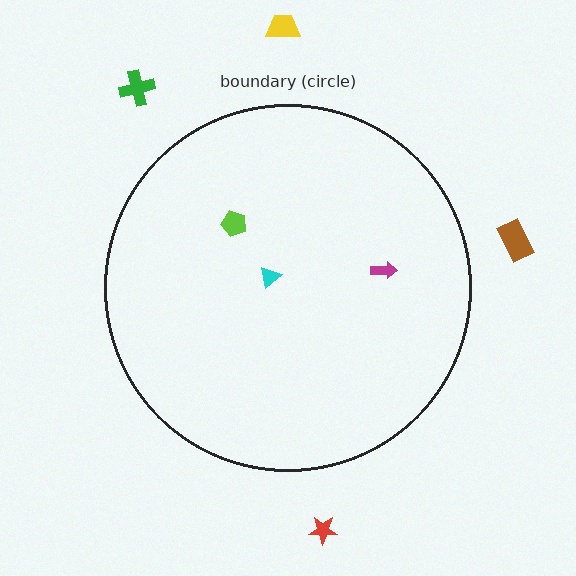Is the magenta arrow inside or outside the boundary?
Inside.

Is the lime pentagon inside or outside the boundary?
Inside.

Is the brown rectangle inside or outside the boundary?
Outside.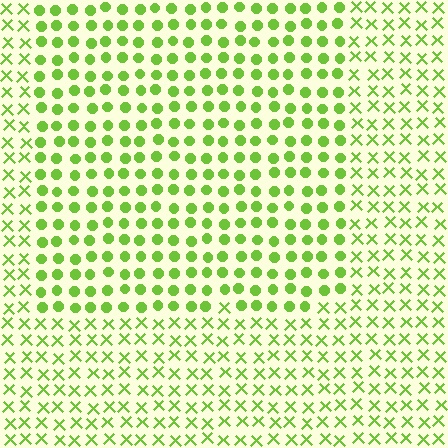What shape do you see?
I see a rectangle.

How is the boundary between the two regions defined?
The boundary is defined by a change in element shape: circles inside vs. X marks outside. All elements share the same color and spacing.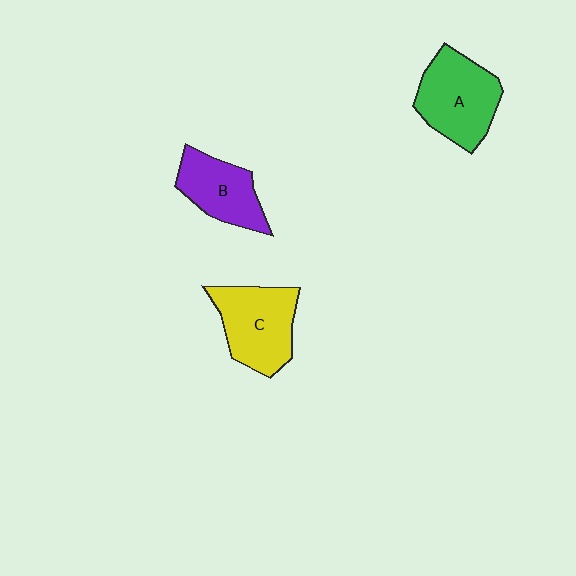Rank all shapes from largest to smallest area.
From largest to smallest: A (green), C (yellow), B (purple).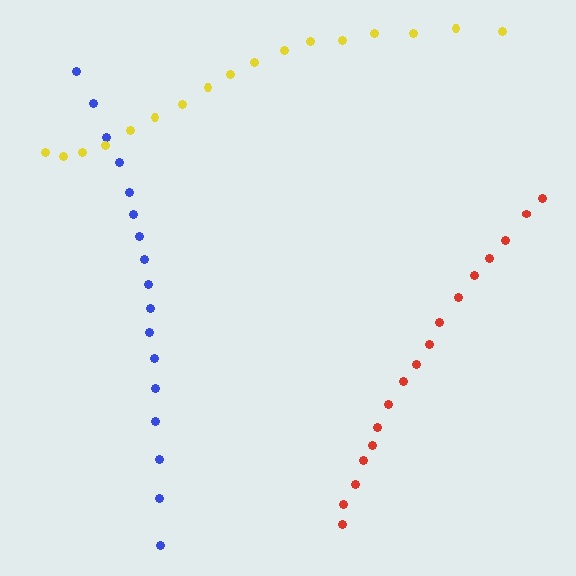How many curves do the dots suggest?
There are 3 distinct paths.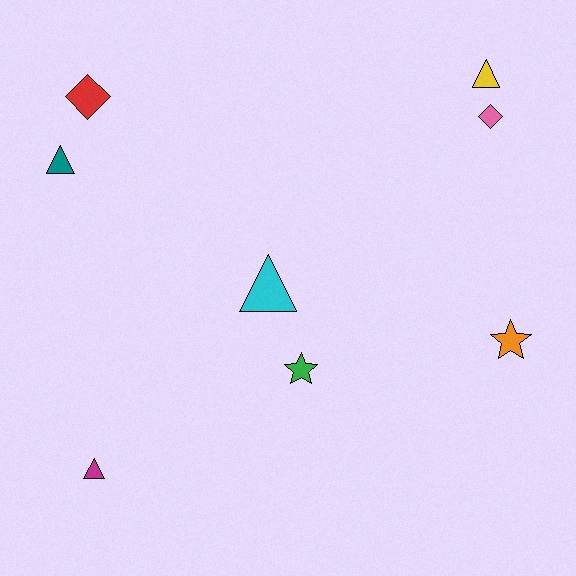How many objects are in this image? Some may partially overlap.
There are 8 objects.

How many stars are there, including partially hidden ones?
There are 2 stars.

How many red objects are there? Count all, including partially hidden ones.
There is 1 red object.